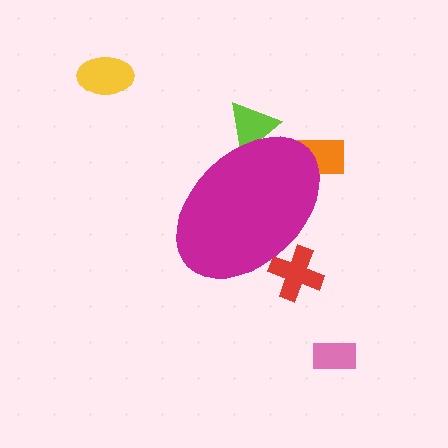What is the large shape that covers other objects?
A magenta ellipse.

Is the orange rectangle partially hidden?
Yes, the orange rectangle is partially hidden behind the magenta ellipse.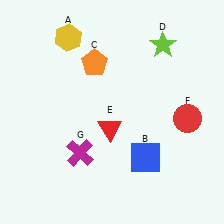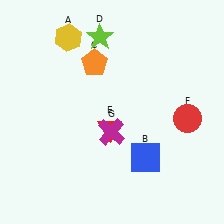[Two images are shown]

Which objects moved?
The objects that moved are: the lime star (D), the magenta cross (G).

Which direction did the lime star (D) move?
The lime star (D) moved left.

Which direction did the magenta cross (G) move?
The magenta cross (G) moved right.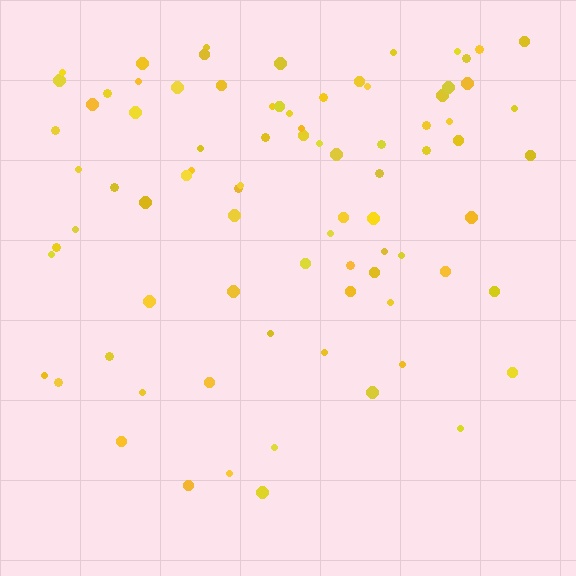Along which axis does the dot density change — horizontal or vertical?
Vertical.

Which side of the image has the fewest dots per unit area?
The bottom.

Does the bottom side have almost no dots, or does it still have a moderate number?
Still a moderate number, just noticeably fewer than the top.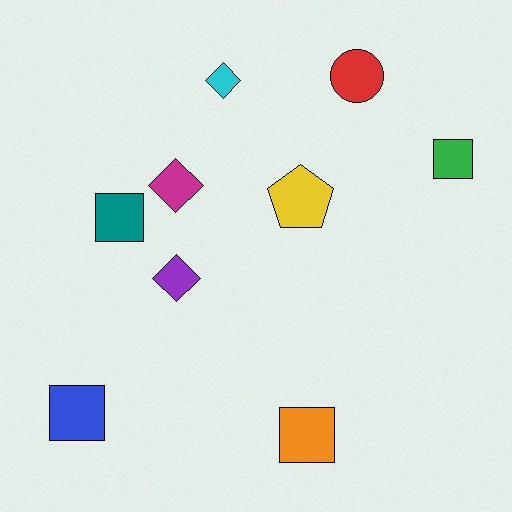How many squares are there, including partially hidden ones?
There are 4 squares.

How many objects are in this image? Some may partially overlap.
There are 9 objects.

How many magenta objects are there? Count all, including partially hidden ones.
There is 1 magenta object.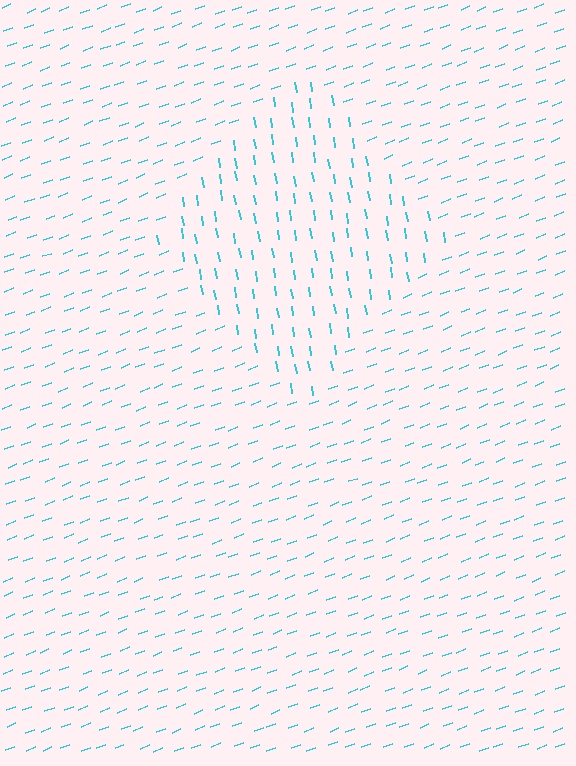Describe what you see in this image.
The image is filled with small cyan line segments. A diamond region in the image has lines oriented differently from the surrounding lines, creating a visible texture boundary.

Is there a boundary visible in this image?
Yes, there is a texture boundary formed by a change in line orientation.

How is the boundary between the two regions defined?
The boundary is defined purely by a change in line orientation (approximately 78 degrees difference). All lines are the same color and thickness.